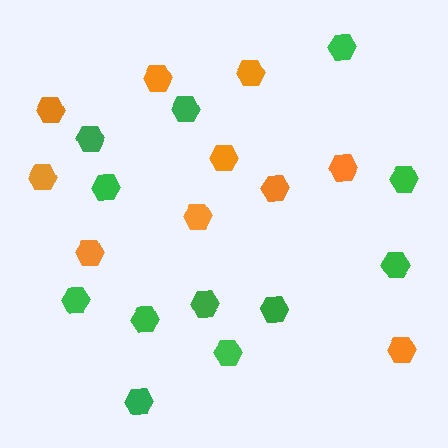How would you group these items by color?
There are 2 groups: one group of orange hexagons (10) and one group of green hexagons (12).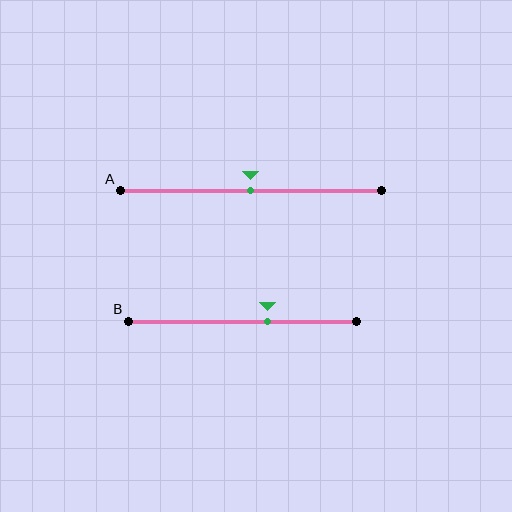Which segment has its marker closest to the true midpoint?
Segment A has its marker closest to the true midpoint.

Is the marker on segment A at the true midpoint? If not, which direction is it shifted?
Yes, the marker on segment A is at the true midpoint.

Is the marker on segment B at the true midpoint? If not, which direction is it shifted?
No, the marker on segment B is shifted to the right by about 11% of the segment length.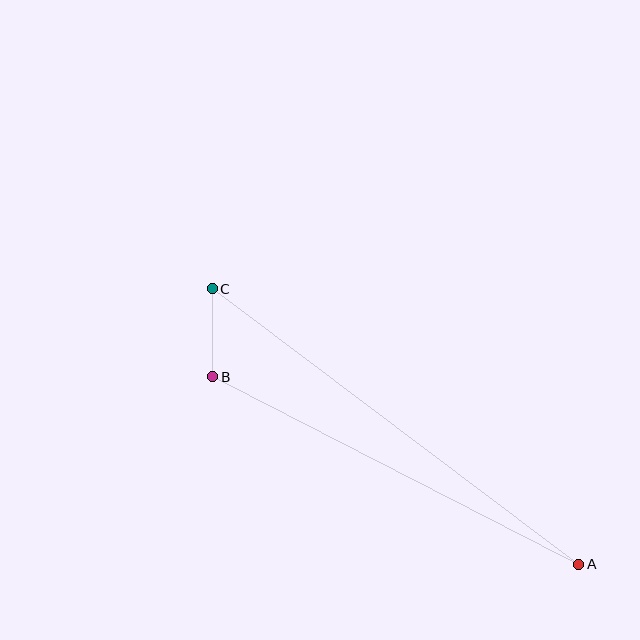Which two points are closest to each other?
Points B and C are closest to each other.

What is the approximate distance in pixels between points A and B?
The distance between A and B is approximately 411 pixels.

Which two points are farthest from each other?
Points A and C are farthest from each other.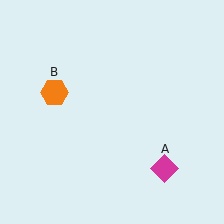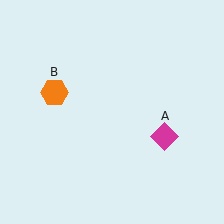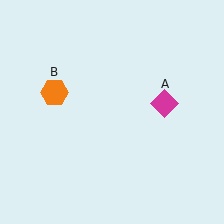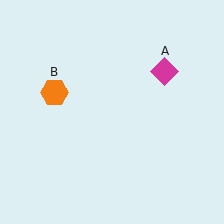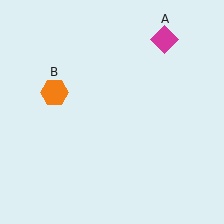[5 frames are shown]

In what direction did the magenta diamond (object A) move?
The magenta diamond (object A) moved up.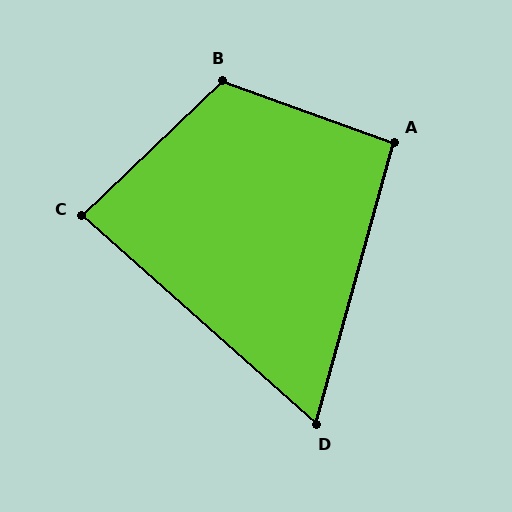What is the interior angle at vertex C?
Approximately 86 degrees (approximately right).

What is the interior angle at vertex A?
Approximately 94 degrees (approximately right).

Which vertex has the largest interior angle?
B, at approximately 116 degrees.